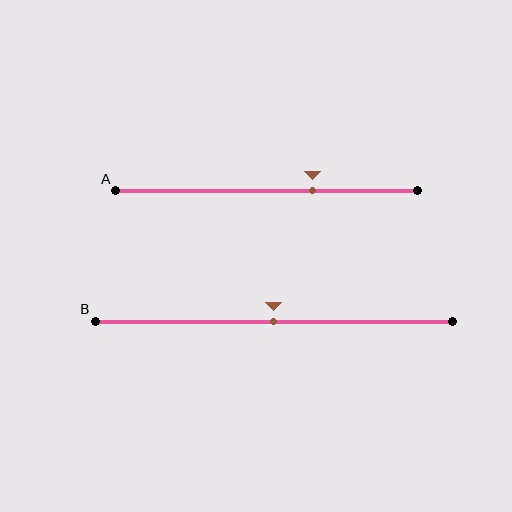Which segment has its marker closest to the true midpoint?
Segment B has its marker closest to the true midpoint.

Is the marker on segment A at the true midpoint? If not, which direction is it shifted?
No, the marker on segment A is shifted to the right by about 15% of the segment length.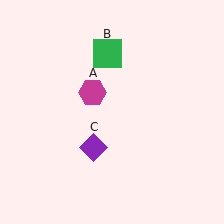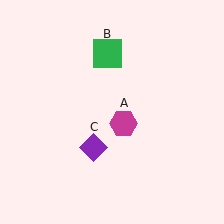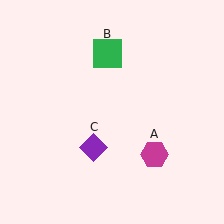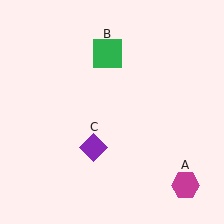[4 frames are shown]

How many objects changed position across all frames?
1 object changed position: magenta hexagon (object A).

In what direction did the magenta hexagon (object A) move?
The magenta hexagon (object A) moved down and to the right.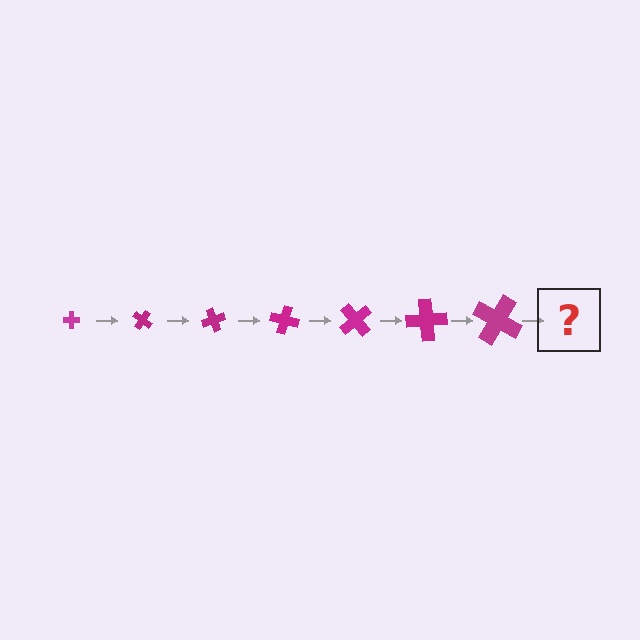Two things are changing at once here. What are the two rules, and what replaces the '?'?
The two rules are that the cross grows larger each step and it rotates 35 degrees each step. The '?' should be a cross, larger than the previous one and rotated 245 degrees from the start.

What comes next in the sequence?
The next element should be a cross, larger than the previous one and rotated 245 degrees from the start.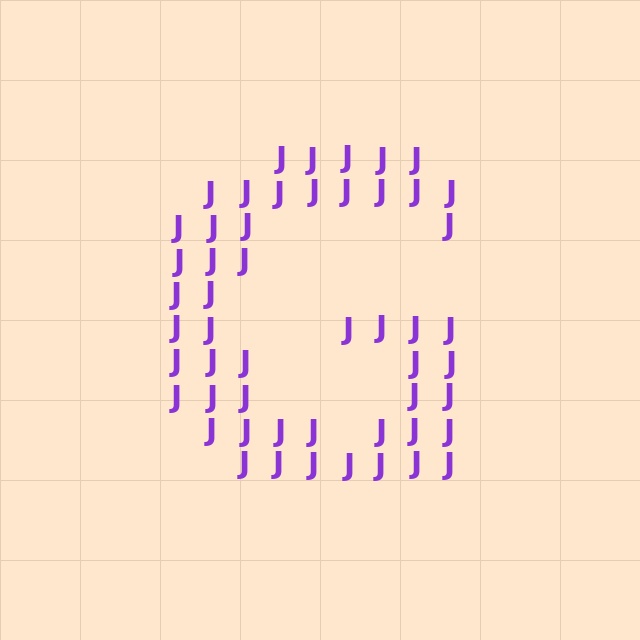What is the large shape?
The large shape is the letter G.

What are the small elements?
The small elements are letter J's.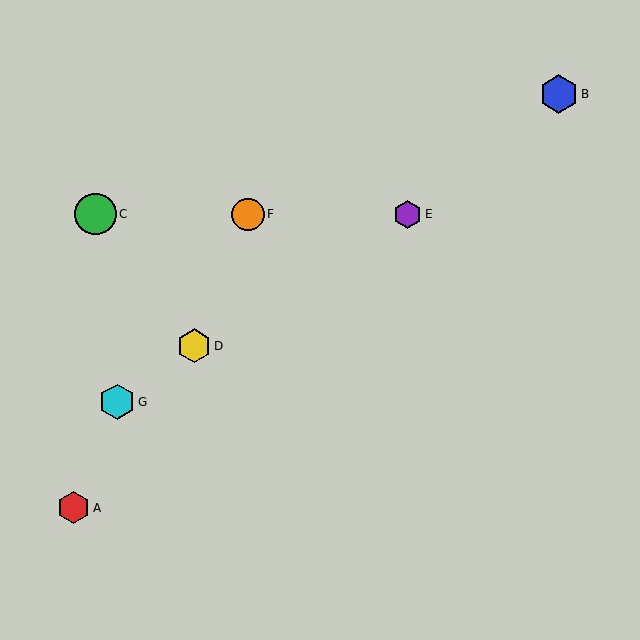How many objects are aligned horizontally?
3 objects (C, E, F) are aligned horizontally.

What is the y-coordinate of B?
Object B is at y≈94.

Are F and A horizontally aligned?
No, F is at y≈214 and A is at y≈508.